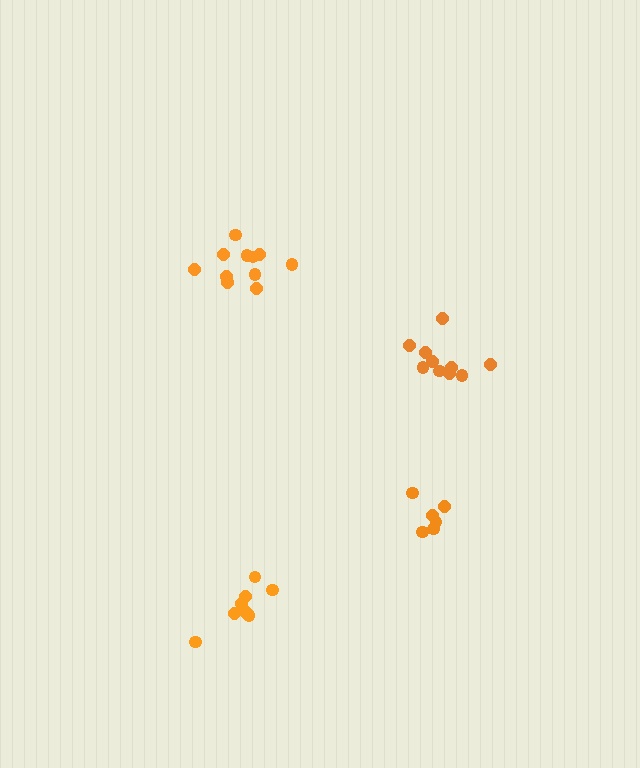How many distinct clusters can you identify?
There are 4 distinct clusters.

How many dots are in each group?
Group 1: 11 dots, Group 2: 6 dots, Group 3: 9 dots, Group 4: 10 dots (36 total).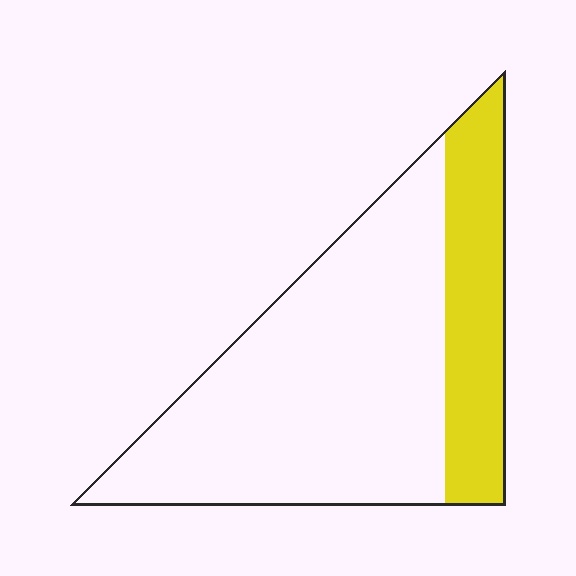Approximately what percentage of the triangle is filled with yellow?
Approximately 25%.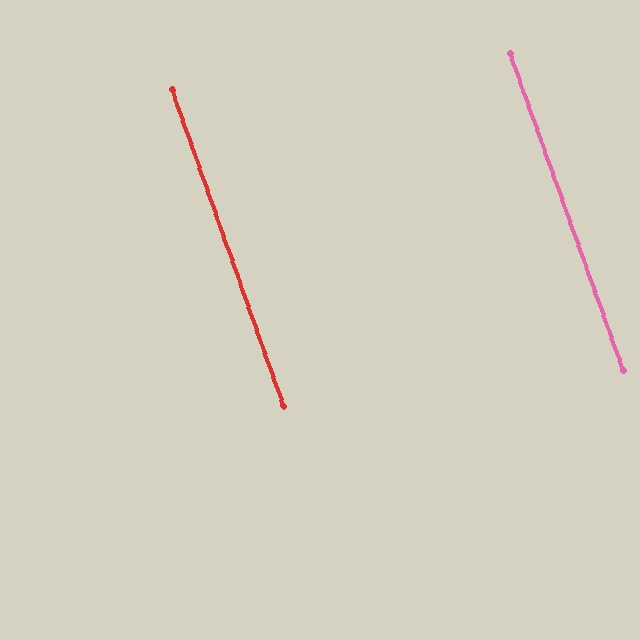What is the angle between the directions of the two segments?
Approximately 0 degrees.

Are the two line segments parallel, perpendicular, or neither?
Parallel — their directions differ by only 0.2°.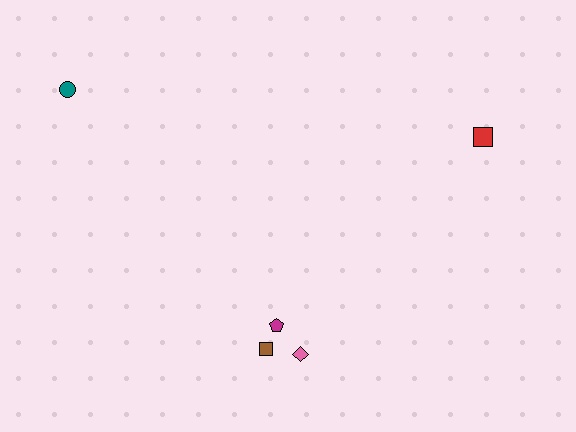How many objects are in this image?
There are 5 objects.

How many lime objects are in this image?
There are no lime objects.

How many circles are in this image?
There is 1 circle.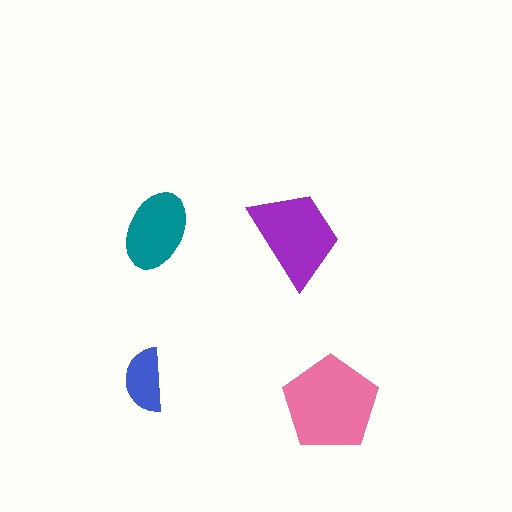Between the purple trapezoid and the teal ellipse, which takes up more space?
The purple trapezoid.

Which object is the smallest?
The blue semicircle.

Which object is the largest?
The pink pentagon.